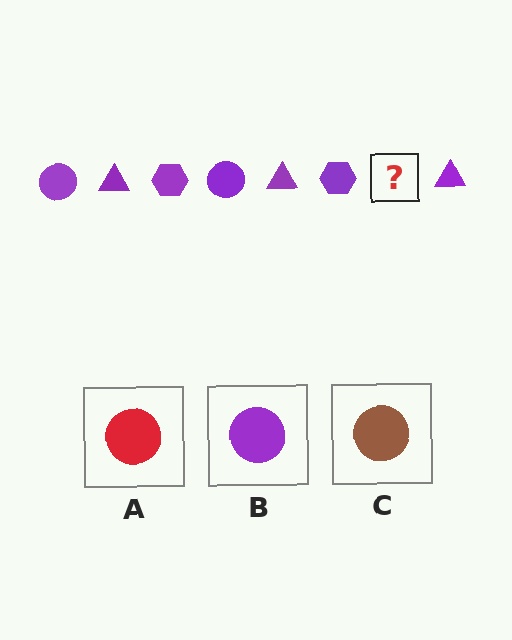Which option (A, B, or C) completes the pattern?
B.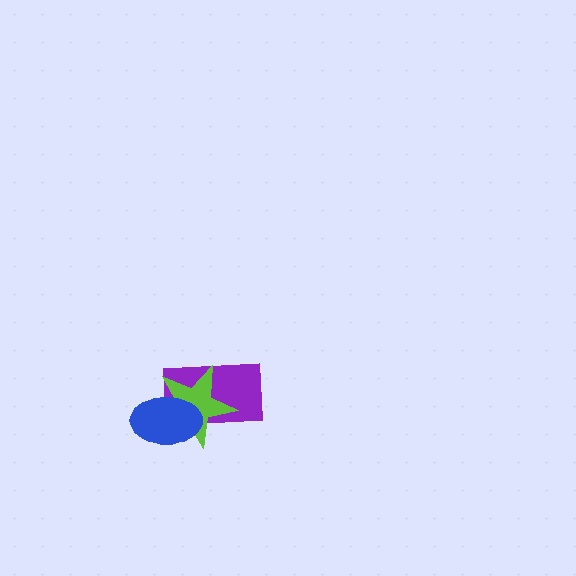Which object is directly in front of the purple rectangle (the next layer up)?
The lime star is directly in front of the purple rectangle.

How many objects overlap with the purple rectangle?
2 objects overlap with the purple rectangle.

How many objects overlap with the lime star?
2 objects overlap with the lime star.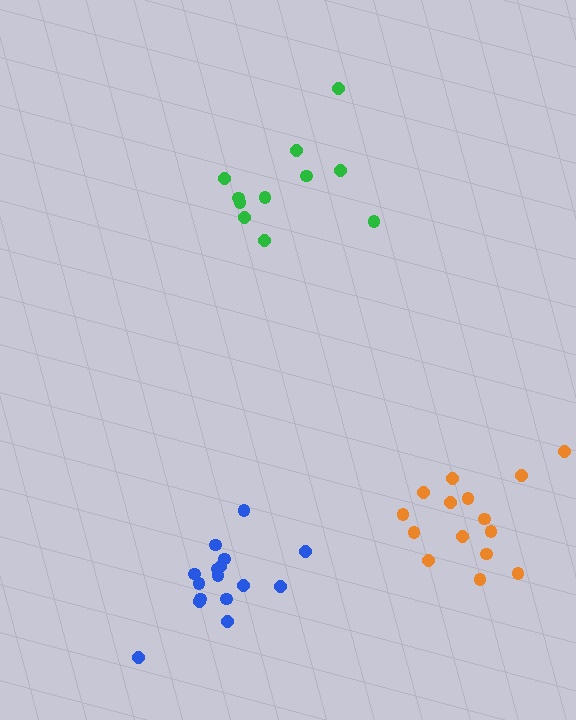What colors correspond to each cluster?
The clusters are colored: blue, green, orange.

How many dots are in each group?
Group 1: 16 dots, Group 2: 11 dots, Group 3: 15 dots (42 total).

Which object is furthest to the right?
The orange cluster is rightmost.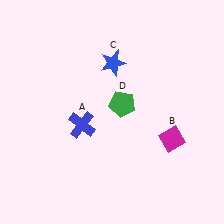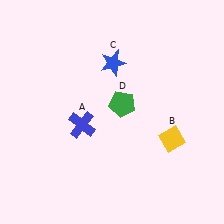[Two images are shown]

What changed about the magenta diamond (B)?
In Image 1, B is magenta. In Image 2, it changed to yellow.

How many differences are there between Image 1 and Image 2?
There is 1 difference between the two images.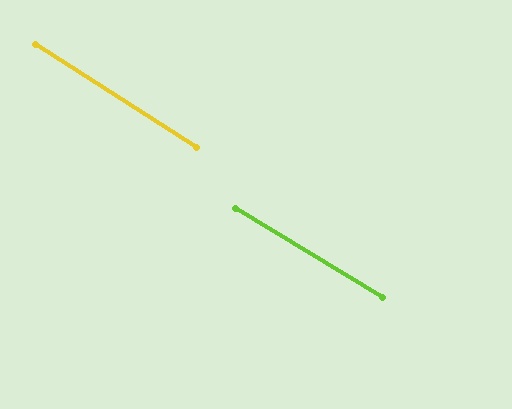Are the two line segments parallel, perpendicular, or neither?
Parallel — their directions differ by only 1.3°.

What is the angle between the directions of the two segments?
Approximately 1 degree.